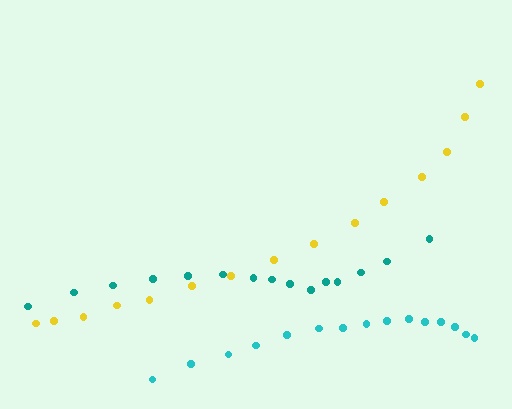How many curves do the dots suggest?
There are 3 distinct paths.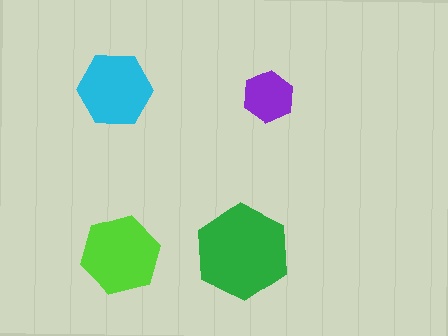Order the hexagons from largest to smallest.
the green one, the lime one, the cyan one, the purple one.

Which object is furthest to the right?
The purple hexagon is rightmost.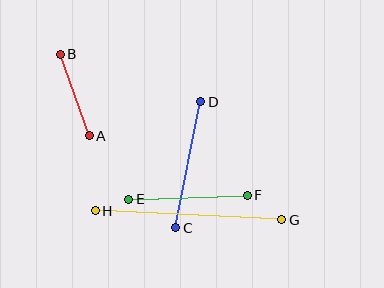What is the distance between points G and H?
The distance is approximately 186 pixels.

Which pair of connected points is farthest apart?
Points G and H are farthest apart.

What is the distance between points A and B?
The distance is approximately 86 pixels.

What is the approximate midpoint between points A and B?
The midpoint is at approximately (75, 95) pixels.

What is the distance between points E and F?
The distance is approximately 119 pixels.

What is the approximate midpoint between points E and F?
The midpoint is at approximately (188, 197) pixels.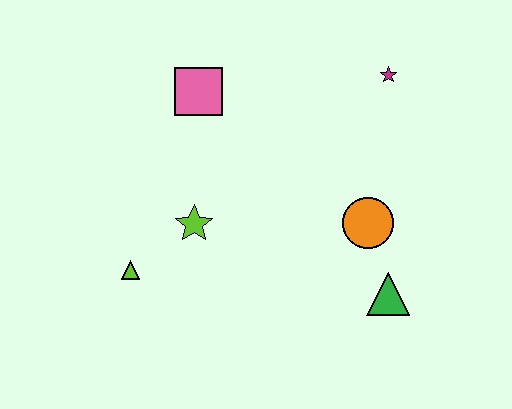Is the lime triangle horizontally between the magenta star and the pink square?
No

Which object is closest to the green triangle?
The orange circle is closest to the green triangle.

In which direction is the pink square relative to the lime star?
The pink square is above the lime star.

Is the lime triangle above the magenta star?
No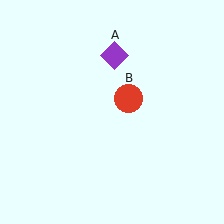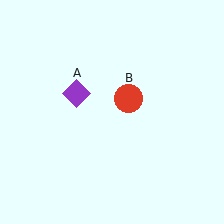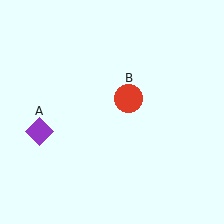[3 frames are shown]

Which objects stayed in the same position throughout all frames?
Red circle (object B) remained stationary.